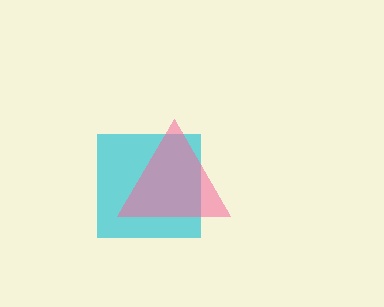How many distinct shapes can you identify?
There are 2 distinct shapes: a cyan square, a pink triangle.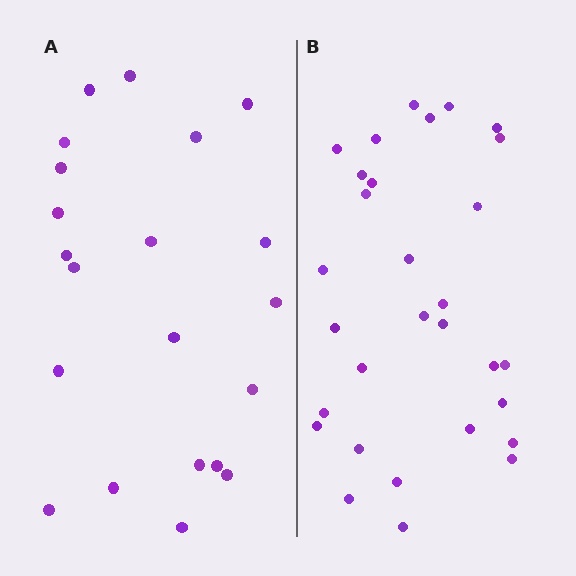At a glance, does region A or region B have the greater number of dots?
Region B (the right region) has more dots.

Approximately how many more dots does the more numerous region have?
Region B has roughly 8 or so more dots than region A.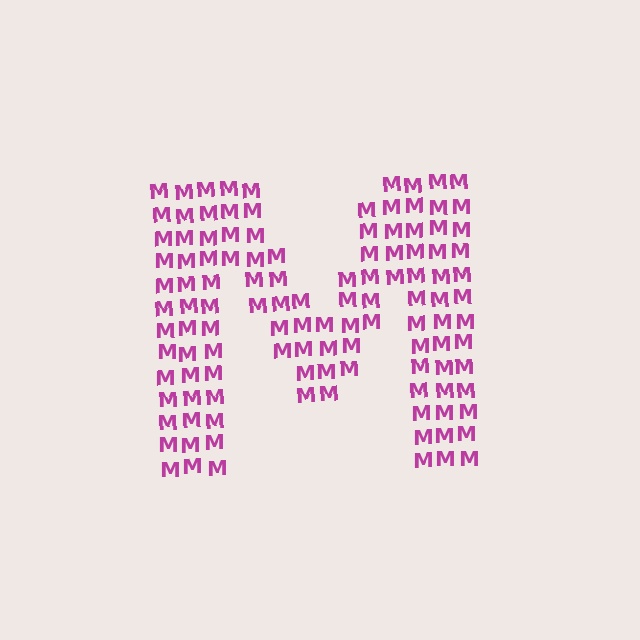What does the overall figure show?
The overall figure shows the letter M.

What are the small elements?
The small elements are letter M's.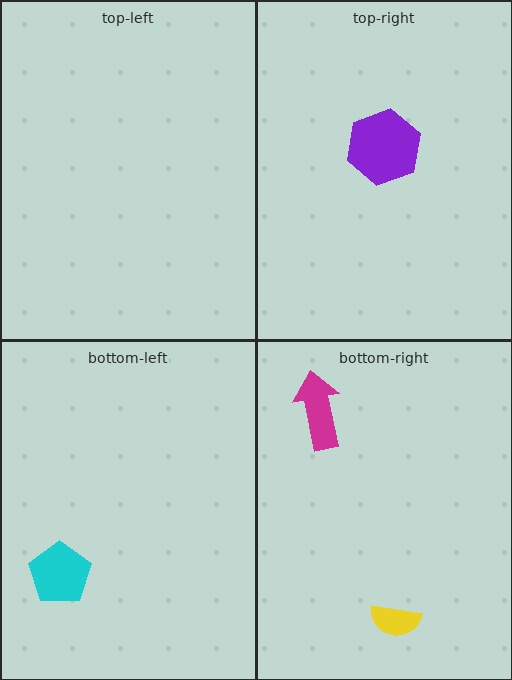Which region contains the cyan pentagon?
The bottom-left region.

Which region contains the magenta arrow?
The bottom-right region.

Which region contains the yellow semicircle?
The bottom-right region.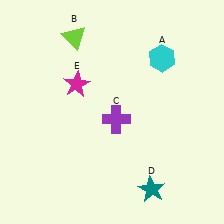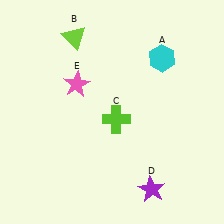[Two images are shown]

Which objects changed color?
C changed from purple to lime. D changed from teal to purple. E changed from magenta to pink.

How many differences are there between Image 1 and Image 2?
There are 3 differences between the two images.